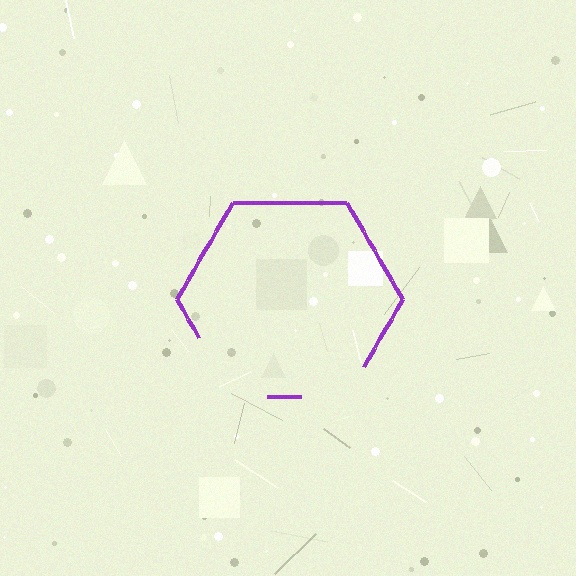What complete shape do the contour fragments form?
The contour fragments form a hexagon.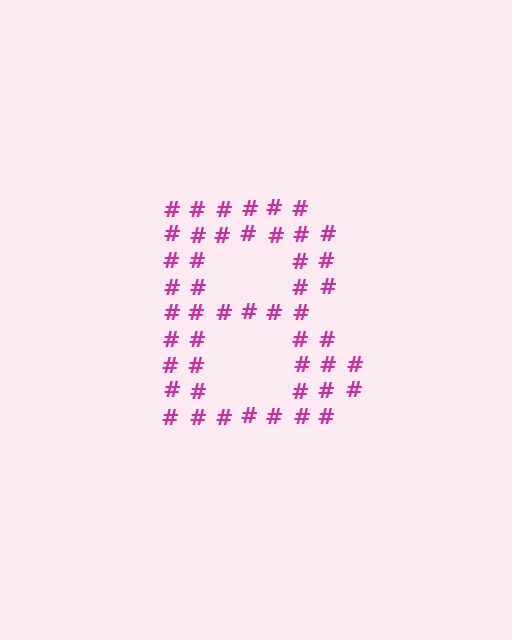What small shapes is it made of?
It is made of small hash symbols.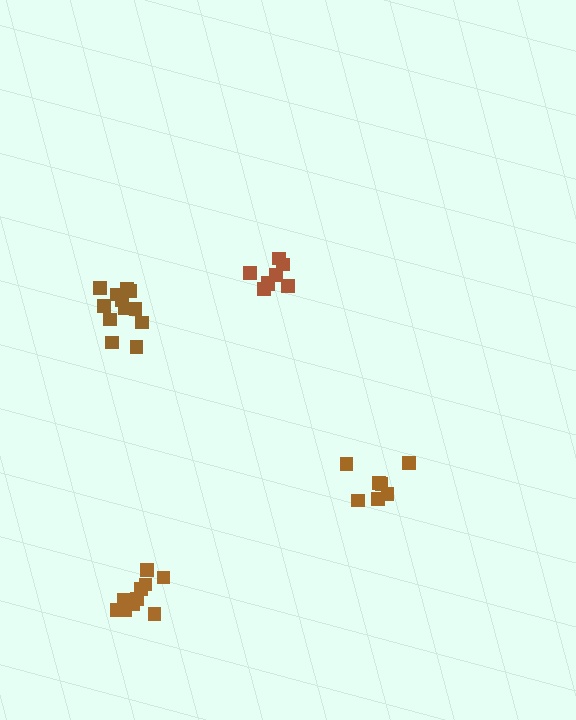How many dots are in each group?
Group 1: 7 dots, Group 2: 10 dots, Group 3: 12 dots, Group 4: 8 dots (37 total).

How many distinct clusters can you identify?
There are 4 distinct clusters.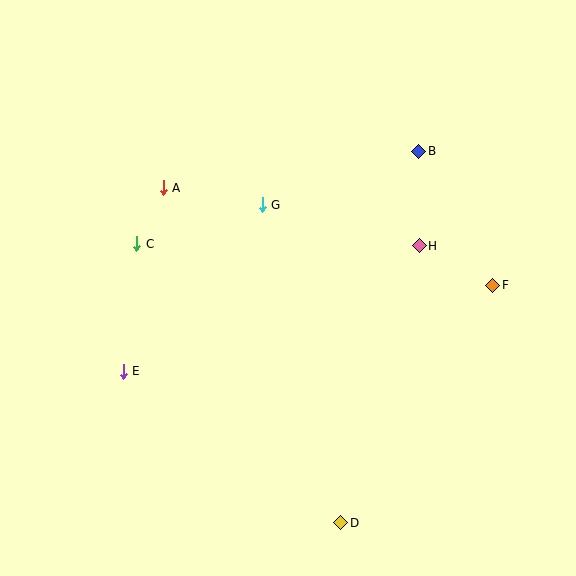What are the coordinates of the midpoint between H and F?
The midpoint between H and F is at (456, 266).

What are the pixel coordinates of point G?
Point G is at (262, 205).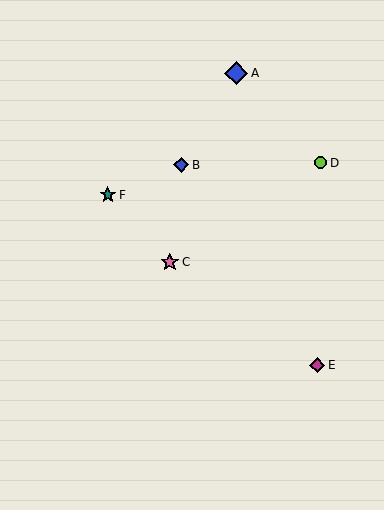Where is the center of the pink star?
The center of the pink star is at (170, 262).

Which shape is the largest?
The blue diamond (labeled A) is the largest.